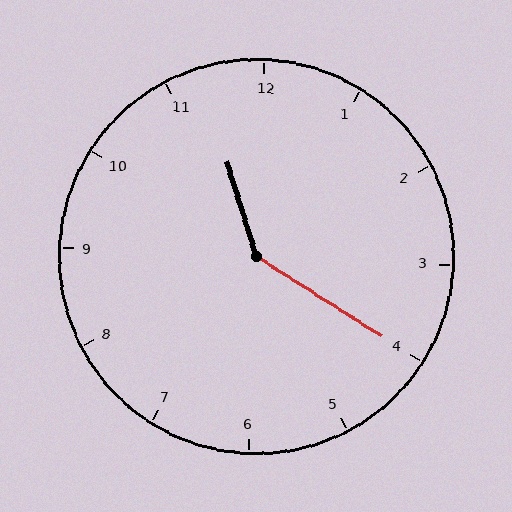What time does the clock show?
11:20.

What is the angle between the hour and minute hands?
Approximately 140 degrees.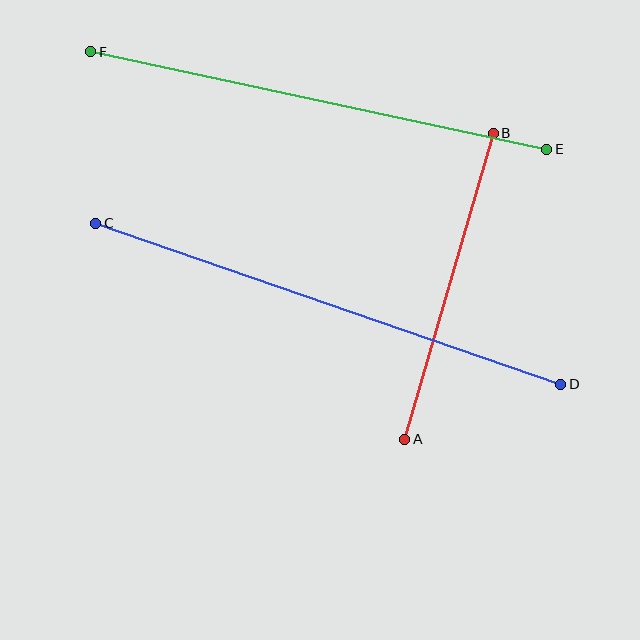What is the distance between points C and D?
The distance is approximately 492 pixels.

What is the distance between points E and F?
The distance is approximately 466 pixels.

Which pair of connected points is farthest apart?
Points C and D are farthest apart.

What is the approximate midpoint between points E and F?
The midpoint is at approximately (319, 101) pixels.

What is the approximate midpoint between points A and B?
The midpoint is at approximately (449, 286) pixels.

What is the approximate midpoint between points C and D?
The midpoint is at approximately (328, 304) pixels.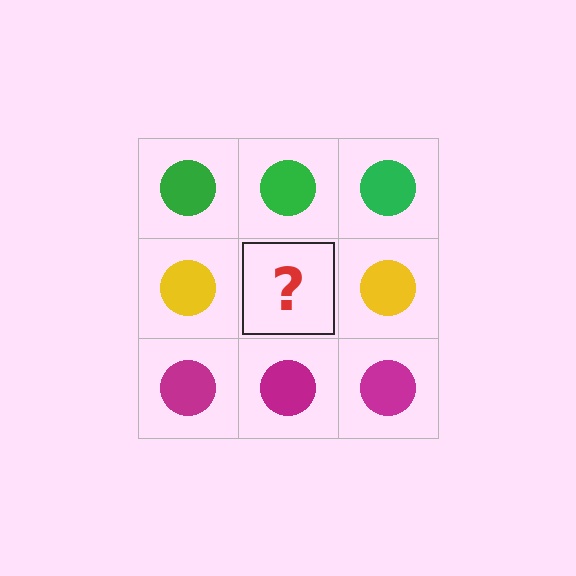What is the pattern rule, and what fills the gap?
The rule is that each row has a consistent color. The gap should be filled with a yellow circle.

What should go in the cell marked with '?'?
The missing cell should contain a yellow circle.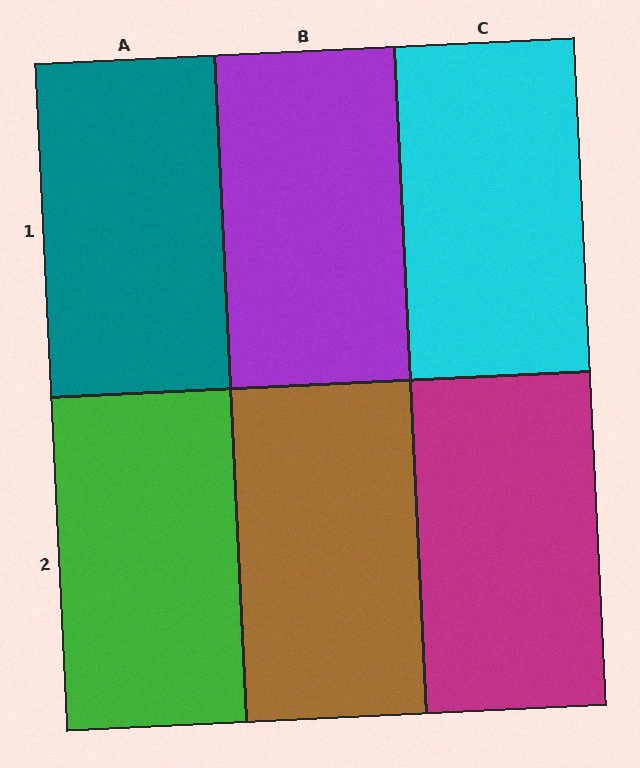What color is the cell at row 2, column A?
Green.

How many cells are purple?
1 cell is purple.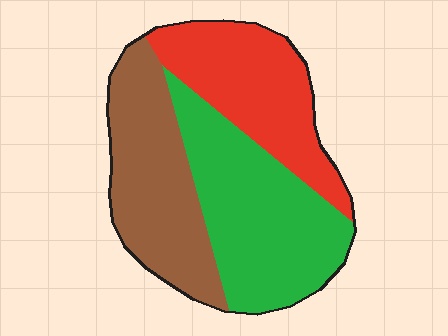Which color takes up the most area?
Green, at roughly 40%.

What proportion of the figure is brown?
Brown takes up about one third (1/3) of the figure.